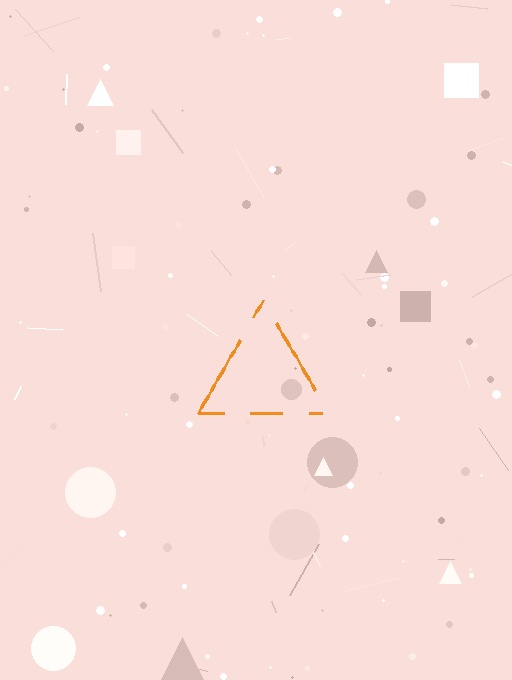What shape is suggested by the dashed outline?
The dashed outline suggests a triangle.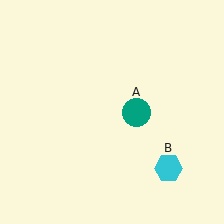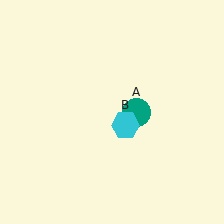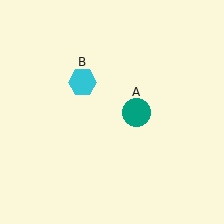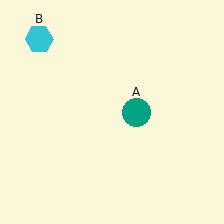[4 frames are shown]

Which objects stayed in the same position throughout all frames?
Teal circle (object A) remained stationary.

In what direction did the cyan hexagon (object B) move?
The cyan hexagon (object B) moved up and to the left.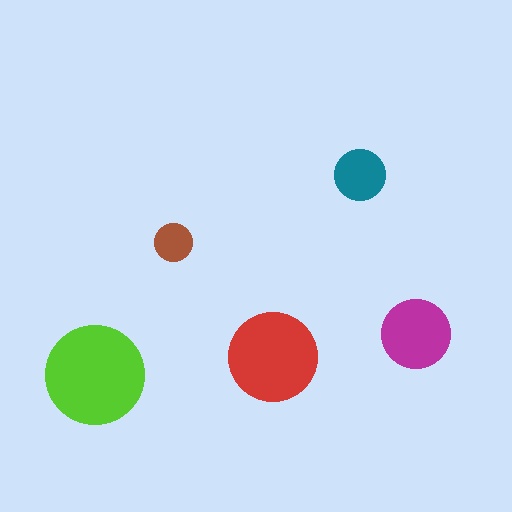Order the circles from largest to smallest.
the lime one, the red one, the magenta one, the teal one, the brown one.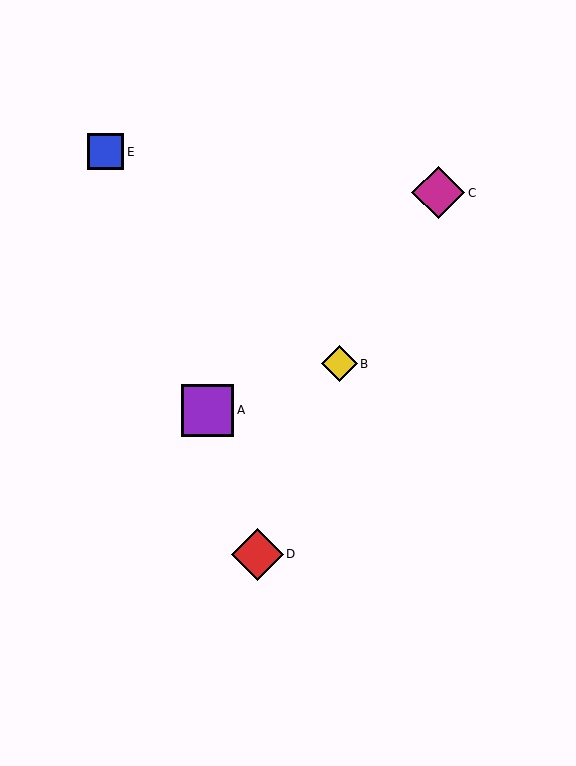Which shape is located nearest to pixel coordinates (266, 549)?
The red diamond (labeled D) at (257, 554) is nearest to that location.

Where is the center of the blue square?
The center of the blue square is at (106, 152).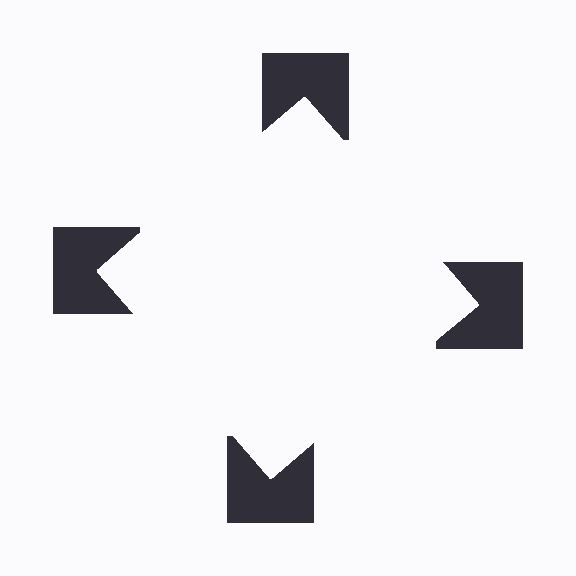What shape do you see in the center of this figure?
An illusory square — its edges are inferred from the aligned wedge cuts in the notched squares, not physically drawn.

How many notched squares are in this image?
There are 4 — one at each vertex of the illusory square.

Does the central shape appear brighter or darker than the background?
It typically appears slightly brighter than the background, even though no actual brightness change is drawn.